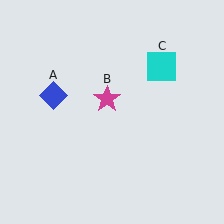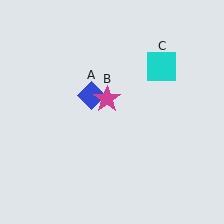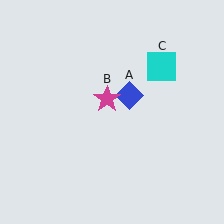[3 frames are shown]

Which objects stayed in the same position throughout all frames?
Magenta star (object B) and cyan square (object C) remained stationary.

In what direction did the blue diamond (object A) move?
The blue diamond (object A) moved right.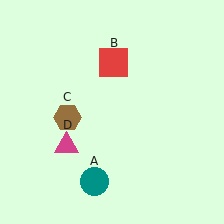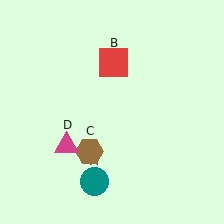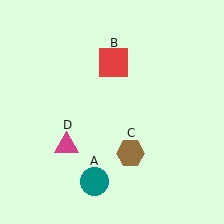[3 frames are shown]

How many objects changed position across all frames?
1 object changed position: brown hexagon (object C).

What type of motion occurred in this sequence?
The brown hexagon (object C) rotated counterclockwise around the center of the scene.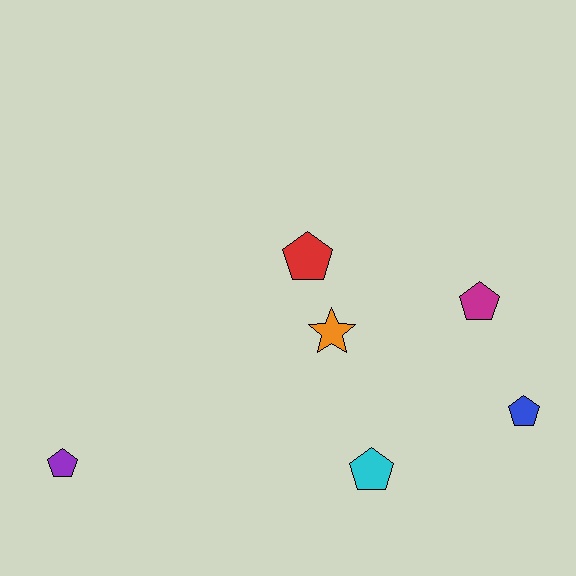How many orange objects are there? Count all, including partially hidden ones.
There is 1 orange object.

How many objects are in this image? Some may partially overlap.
There are 6 objects.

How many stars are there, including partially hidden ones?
There is 1 star.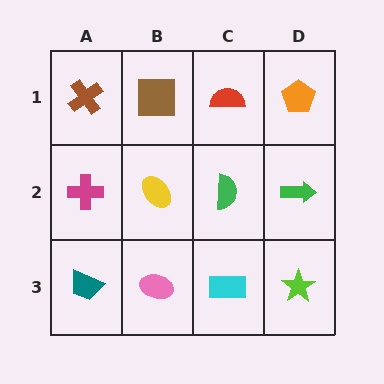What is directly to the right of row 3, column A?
A pink ellipse.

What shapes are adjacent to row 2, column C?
A red semicircle (row 1, column C), a cyan rectangle (row 3, column C), a yellow ellipse (row 2, column B), a green arrow (row 2, column D).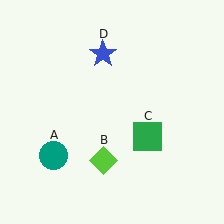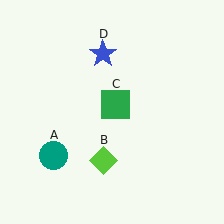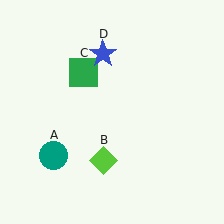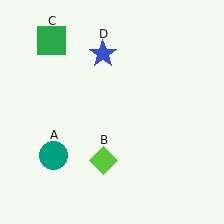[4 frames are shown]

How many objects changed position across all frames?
1 object changed position: green square (object C).